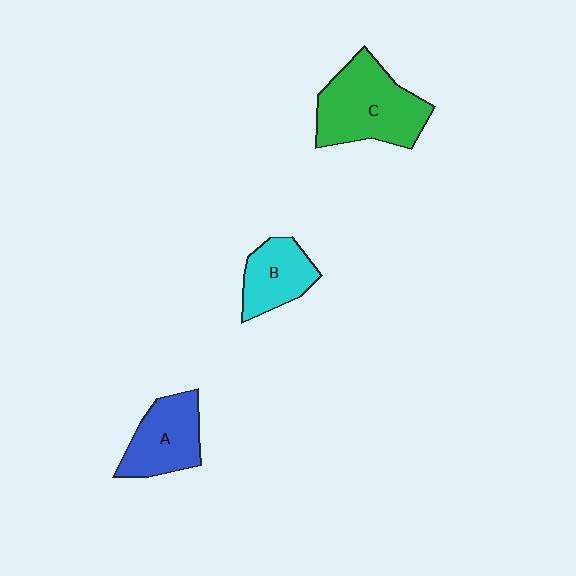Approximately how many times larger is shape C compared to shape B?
Approximately 1.7 times.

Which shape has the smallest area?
Shape B (cyan).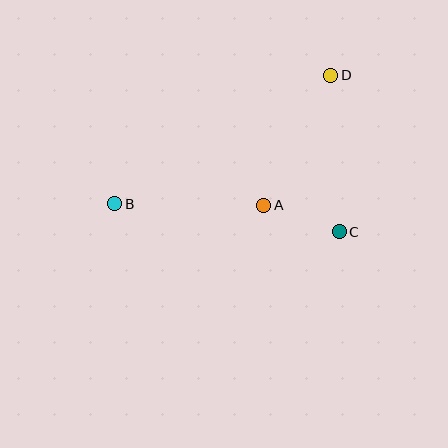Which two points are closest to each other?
Points A and C are closest to each other.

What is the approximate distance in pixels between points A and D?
The distance between A and D is approximately 146 pixels.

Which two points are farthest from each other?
Points B and D are farthest from each other.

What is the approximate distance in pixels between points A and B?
The distance between A and B is approximately 149 pixels.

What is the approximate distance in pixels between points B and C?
The distance between B and C is approximately 226 pixels.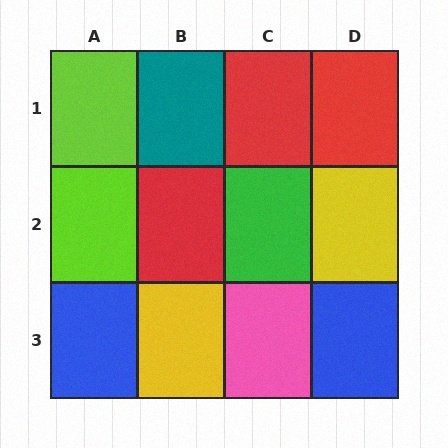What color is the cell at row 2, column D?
Yellow.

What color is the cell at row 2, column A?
Lime.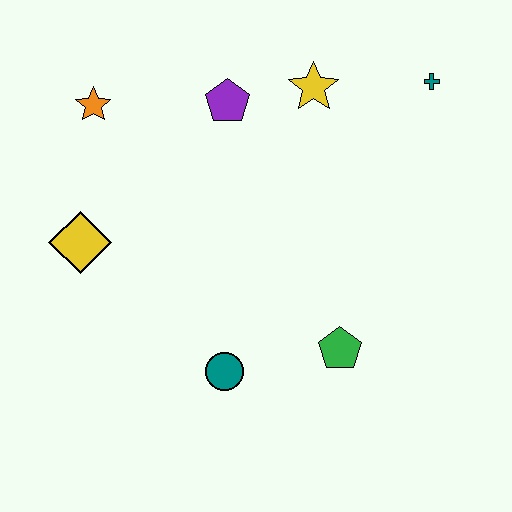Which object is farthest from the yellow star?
The teal circle is farthest from the yellow star.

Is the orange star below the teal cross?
Yes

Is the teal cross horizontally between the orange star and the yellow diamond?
No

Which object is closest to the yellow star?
The purple pentagon is closest to the yellow star.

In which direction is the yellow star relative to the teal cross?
The yellow star is to the left of the teal cross.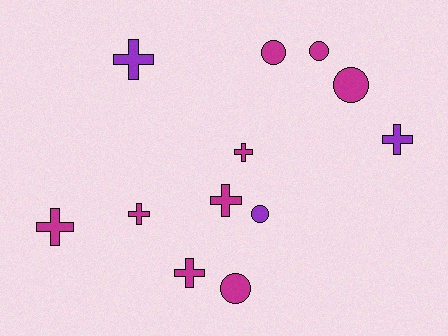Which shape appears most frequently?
Cross, with 7 objects.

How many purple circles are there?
There is 1 purple circle.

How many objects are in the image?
There are 12 objects.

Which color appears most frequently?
Magenta, with 9 objects.